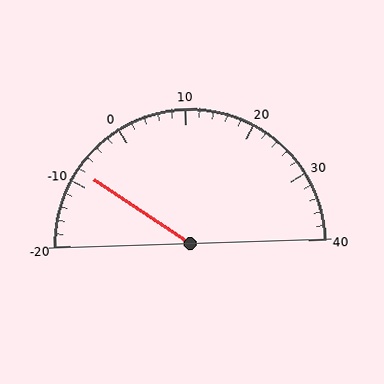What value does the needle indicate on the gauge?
The needle indicates approximately -8.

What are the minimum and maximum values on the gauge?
The gauge ranges from -20 to 40.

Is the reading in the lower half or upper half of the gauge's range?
The reading is in the lower half of the range (-20 to 40).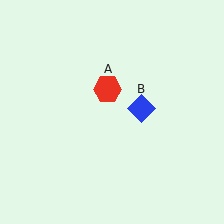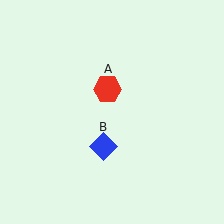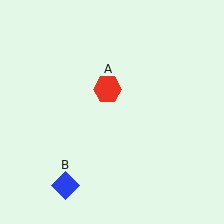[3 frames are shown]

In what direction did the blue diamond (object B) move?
The blue diamond (object B) moved down and to the left.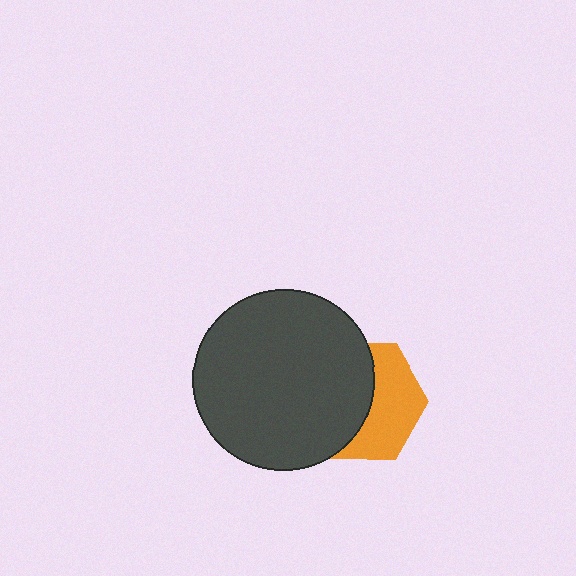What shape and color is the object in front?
The object in front is a dark gray circle.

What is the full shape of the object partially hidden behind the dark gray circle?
The partially hidden object is an orange hexagon.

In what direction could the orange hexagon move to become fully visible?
The orange hexagon could move right. That would shift it out from behind the dark gray circle entirely.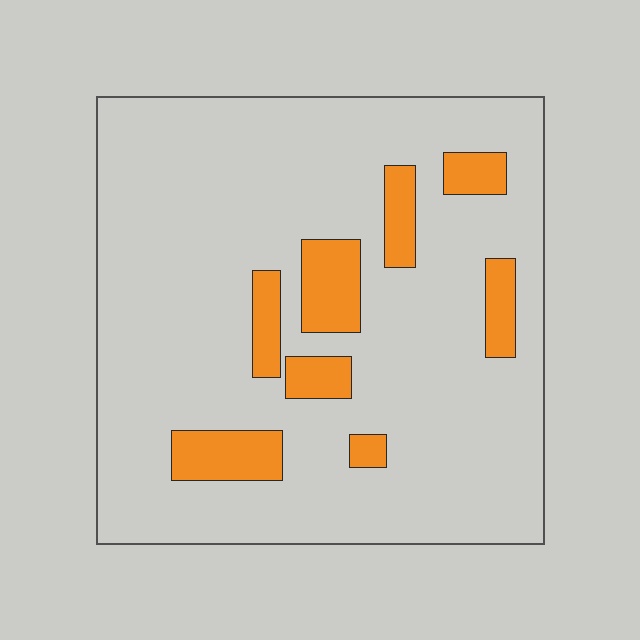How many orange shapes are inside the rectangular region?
8.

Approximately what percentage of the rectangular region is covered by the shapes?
Approximately 15%.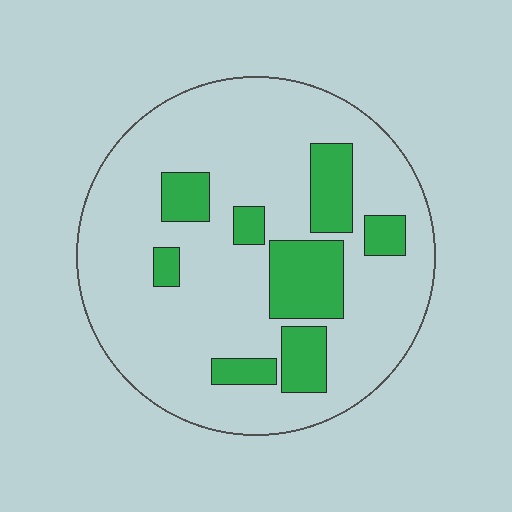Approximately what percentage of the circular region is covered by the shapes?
Approximately 20%.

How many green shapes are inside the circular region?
8.